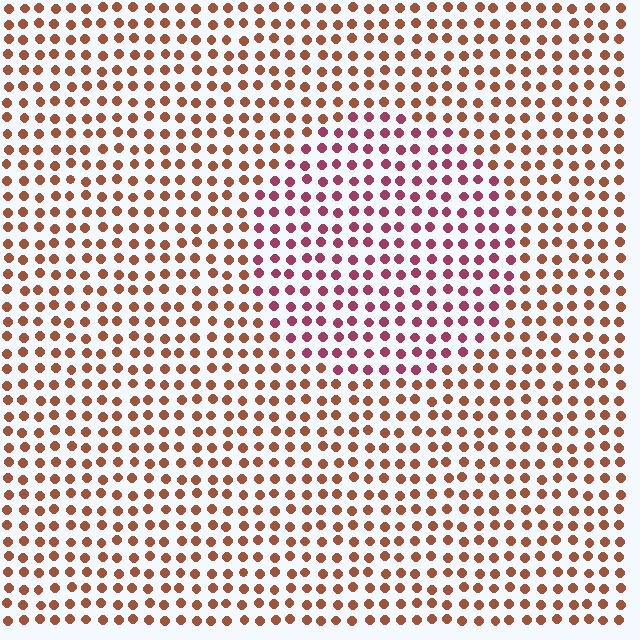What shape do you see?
I see a circle.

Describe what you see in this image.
The image is filled with small brown elements in a uniform arrangement. A circle-shaped region is visible where the elements are tinted to a slightly different hue, forming a subtle color boundary.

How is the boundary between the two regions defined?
The boundary is defined purely by a slight shift in hue (about 41 degrees). Spacing, size, and orientation are identical on both sides.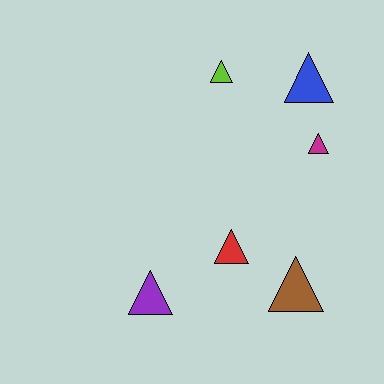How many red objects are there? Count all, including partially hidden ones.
There is 1 red object.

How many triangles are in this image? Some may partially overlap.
There are 6 triangles.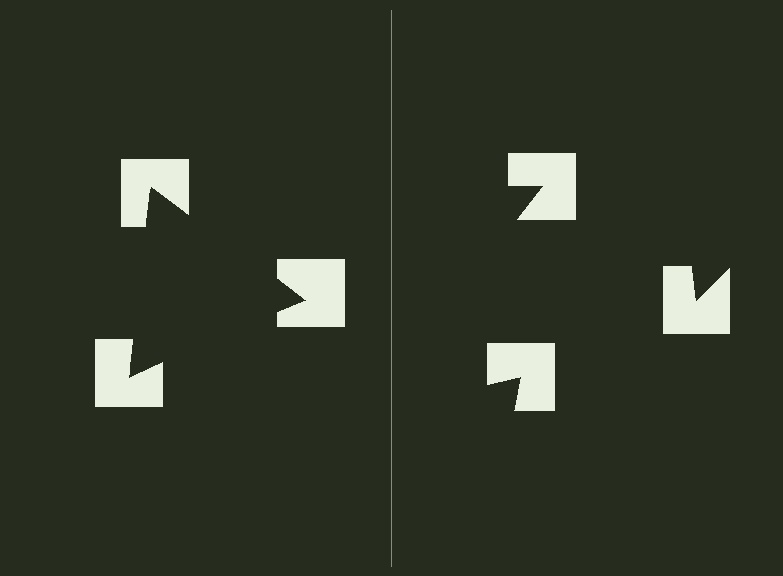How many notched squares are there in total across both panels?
6 — 3 on each side.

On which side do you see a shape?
An illusory triangle appears on the left side. On the right side the wedge cuts are rotated, so no coherent shape forms.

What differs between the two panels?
The notched squares are positioned identically on both sides; only the wedge orientations differ. On the left they align to a triangle; on the right they are misaligned.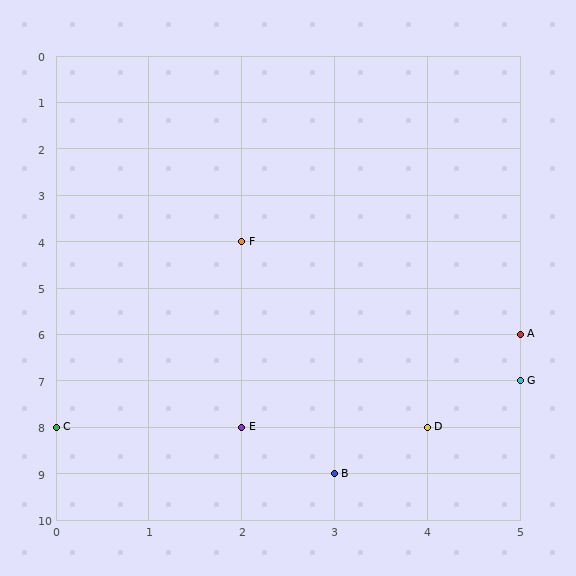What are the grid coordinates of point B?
Point B is at grid coordinates (3, 9).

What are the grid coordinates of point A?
Point A is at grid coordinates (5, 6).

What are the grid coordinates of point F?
Point F is at grid coordinates (2, 4).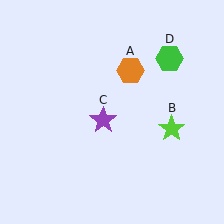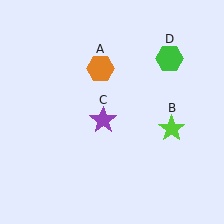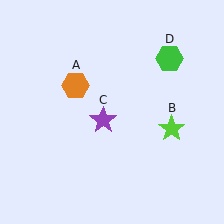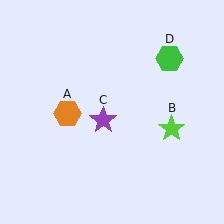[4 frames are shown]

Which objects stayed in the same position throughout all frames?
Lime star (object B) and purple star (object C) and green hexagon (object D) remained stationary.